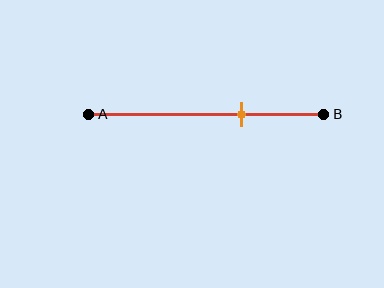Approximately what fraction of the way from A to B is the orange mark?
The orange mark is approximately 65% of the way from A to B.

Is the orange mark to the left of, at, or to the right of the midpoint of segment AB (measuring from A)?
The orange mark is to the right of the midpoint of segment AB.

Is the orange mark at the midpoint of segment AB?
No, the mark is at about 65% from A, not at the 50% midpoint.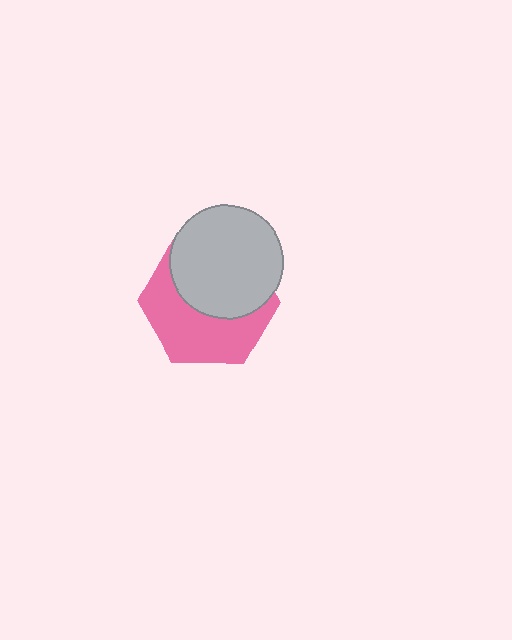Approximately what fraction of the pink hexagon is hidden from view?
Roughly 49% of the pink hexagon is hidden behind the light gray circle.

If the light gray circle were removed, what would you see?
You would see the complete pink hexagon.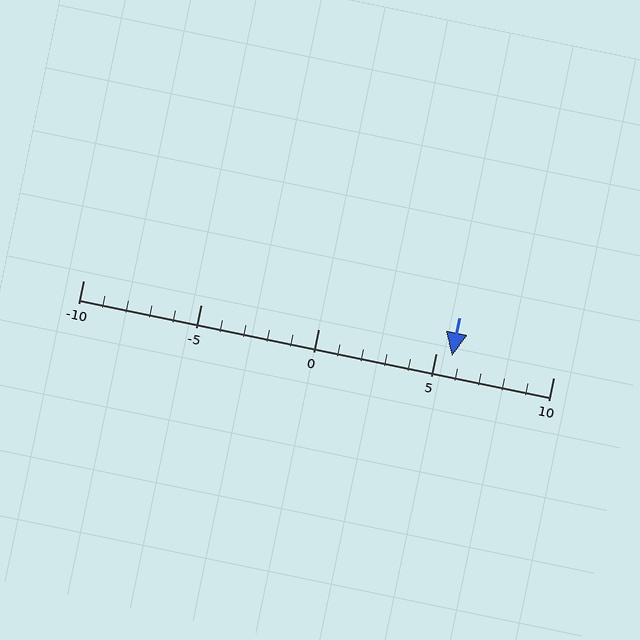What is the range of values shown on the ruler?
The ruler shows values from -10 to 10.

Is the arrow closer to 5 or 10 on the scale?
The arrow is closer to 5.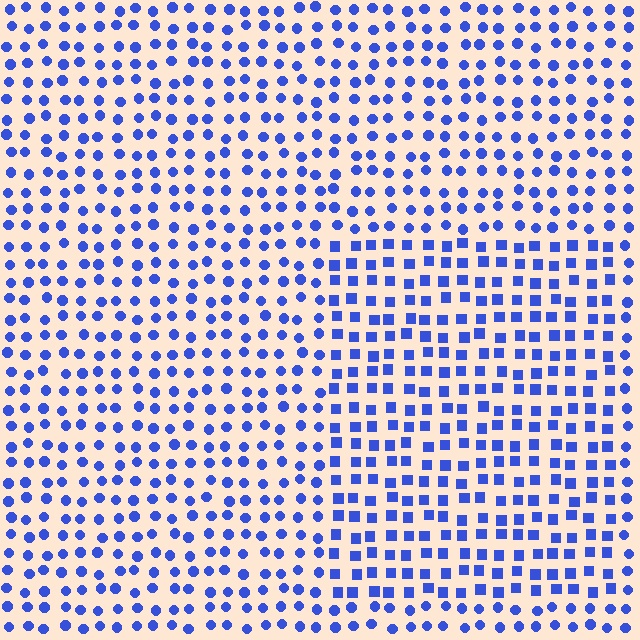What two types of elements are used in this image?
The image uses squares inside the rectangle region and circles outside it.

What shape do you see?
I see a rectangle.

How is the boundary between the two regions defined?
The boundary is defined by a change in element shape: squares inside vs. circles outside. All elements share the same color and spacing.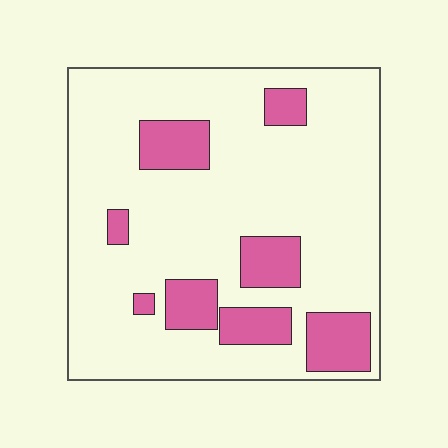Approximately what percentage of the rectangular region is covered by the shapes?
Approximately 20%.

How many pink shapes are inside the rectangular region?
8.